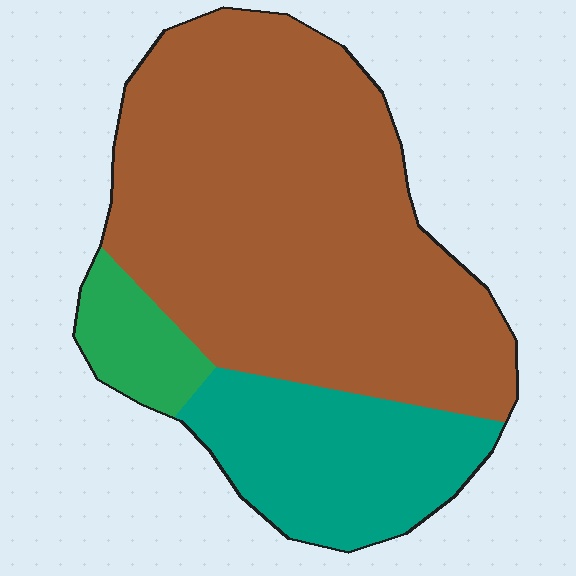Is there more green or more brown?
Brown.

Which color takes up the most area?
Brown, at roughly 70%.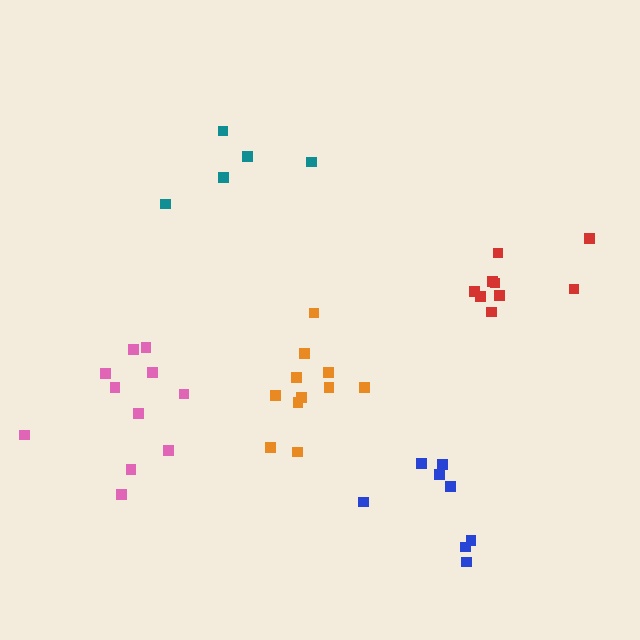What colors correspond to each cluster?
The clusters are colored: red, teal, orange, pink, blue.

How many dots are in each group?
Group 1: 9 dots, Group 2: 5 dots, Group 3: 11 dots, Group 4: 11 dots, Group 5: 8 dots (44 total).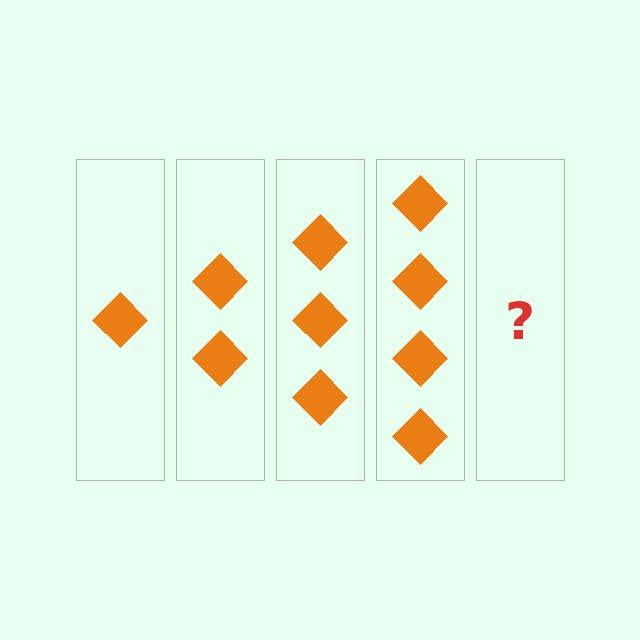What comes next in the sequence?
The next element should be 5 diamonds.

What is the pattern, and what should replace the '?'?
The pattern is that each step adds one more diamond. The '?' should be 5 diamonds.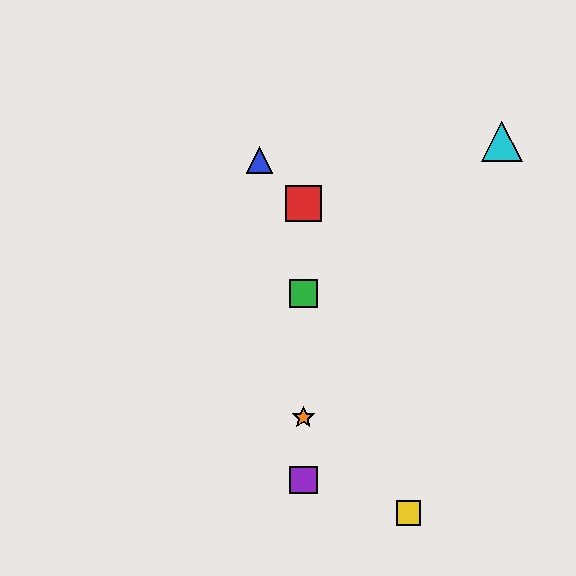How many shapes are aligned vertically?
4 shapes (the red square, the green square, the purple square, the orange star) are aligned vertically.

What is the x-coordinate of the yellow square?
The yellow square is at x≈408.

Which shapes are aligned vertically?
The red square, the green square, the purple square, the orange star are aligned vertically.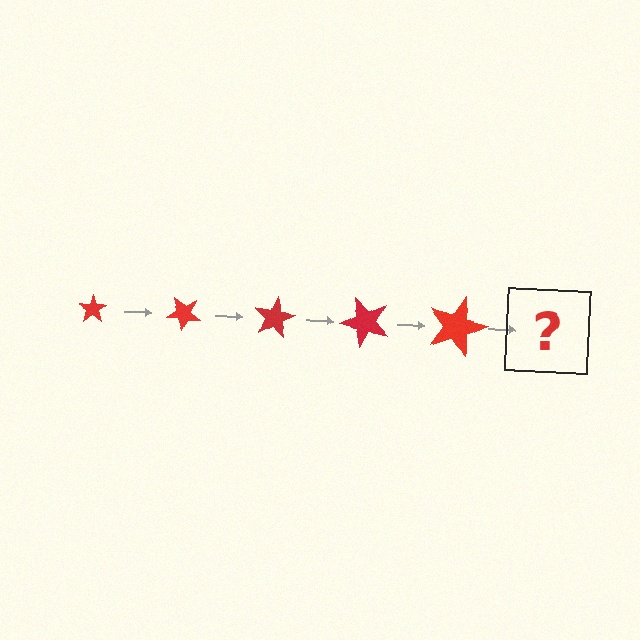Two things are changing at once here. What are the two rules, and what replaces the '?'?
The two rules are that the star grows larger each step and it rotates 40 degrees each step. The '?' should be a star, larger than the previous one and rotated 200 degrees from the start.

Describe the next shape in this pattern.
It should be a star, larger than the previous one and rotated 200 degrees from the start.